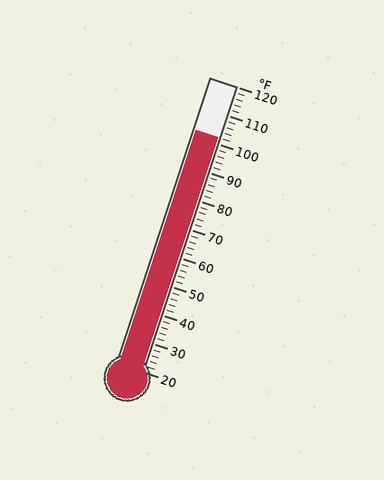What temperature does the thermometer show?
The thermometer shows approximately 102°F.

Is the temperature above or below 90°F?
The temperature is above 90°F.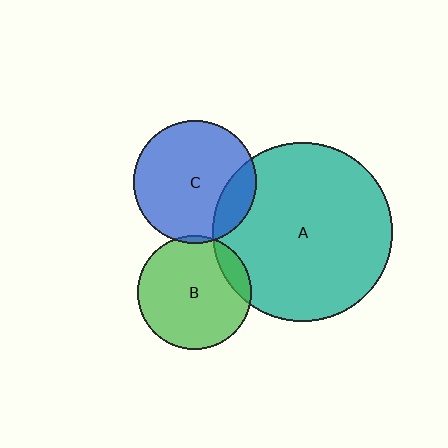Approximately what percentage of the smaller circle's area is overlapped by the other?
Approximately 5%.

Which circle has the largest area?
Circle A (teal).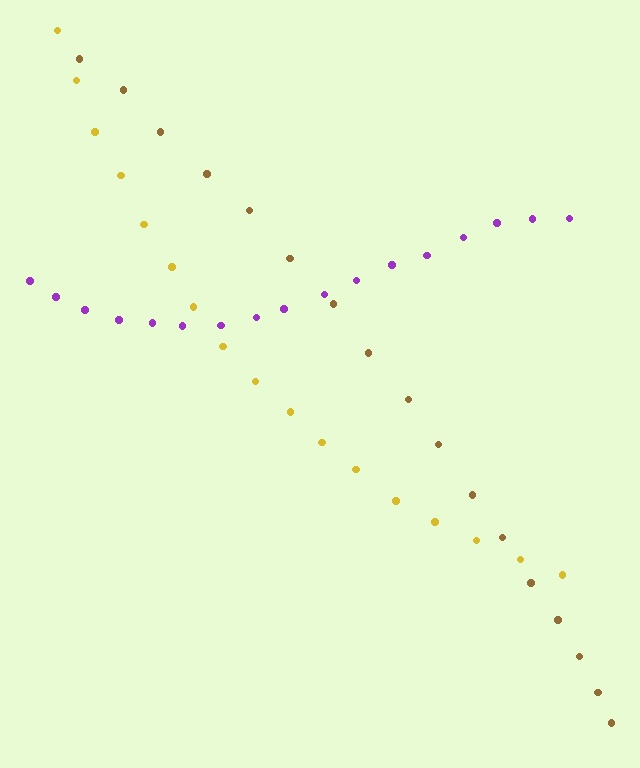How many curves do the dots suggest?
There are 3 distinct paths.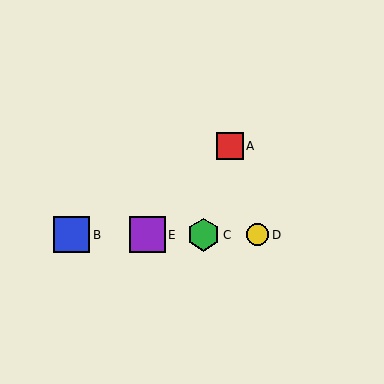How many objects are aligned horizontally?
4 objects (B, C, D, E) are aligned horizontally.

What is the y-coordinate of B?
Object B is at y≈235.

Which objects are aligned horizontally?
Objects B, C, D, E are aligned horizontally.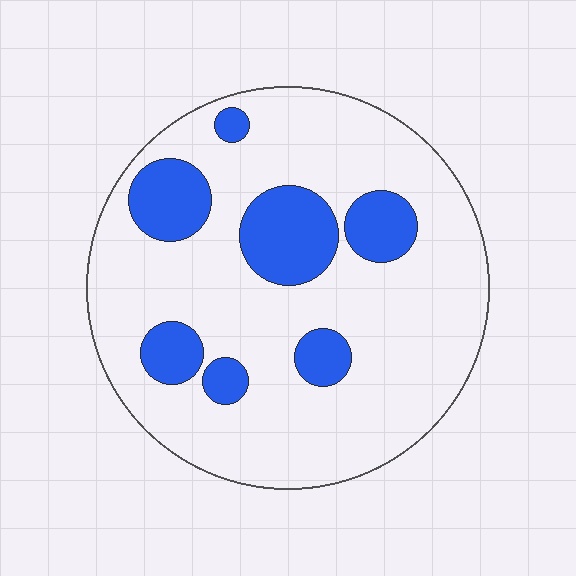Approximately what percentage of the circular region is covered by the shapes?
Approximately 20%.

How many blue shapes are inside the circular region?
7.